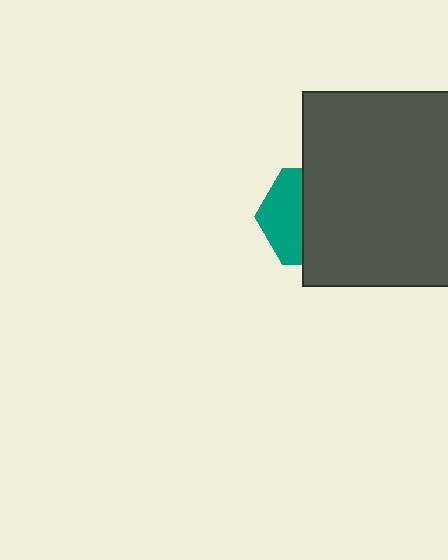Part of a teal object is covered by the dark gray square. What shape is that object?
It is a hexagon.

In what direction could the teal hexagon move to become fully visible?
The teal hexagon could move left. That would shift it out from behind the dark gray square entirely.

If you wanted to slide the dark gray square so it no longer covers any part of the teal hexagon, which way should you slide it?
Slide it right — that is the most direct way to separate the two shapes.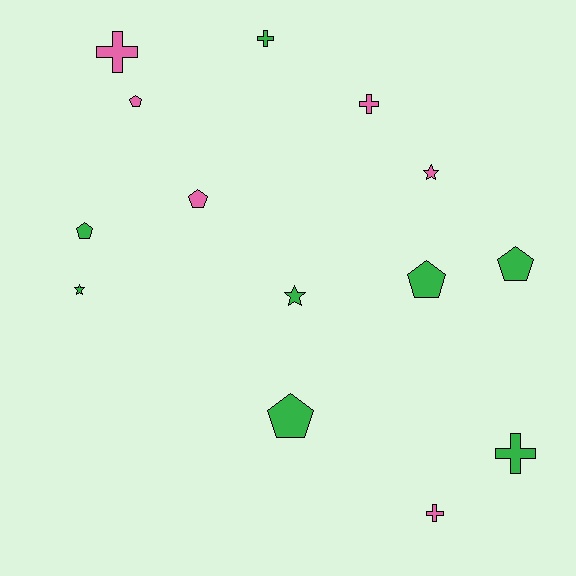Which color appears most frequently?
Green, with 8 objects.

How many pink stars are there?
There is 1 pink star.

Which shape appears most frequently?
Pentagon, with 6 objects.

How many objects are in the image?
There are 14 objects.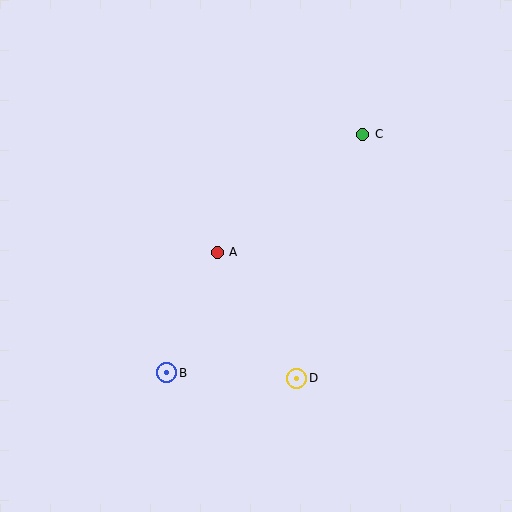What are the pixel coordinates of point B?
Point B is at (167, 373).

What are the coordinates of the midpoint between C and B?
The midpoint between C and B is at (265, 254).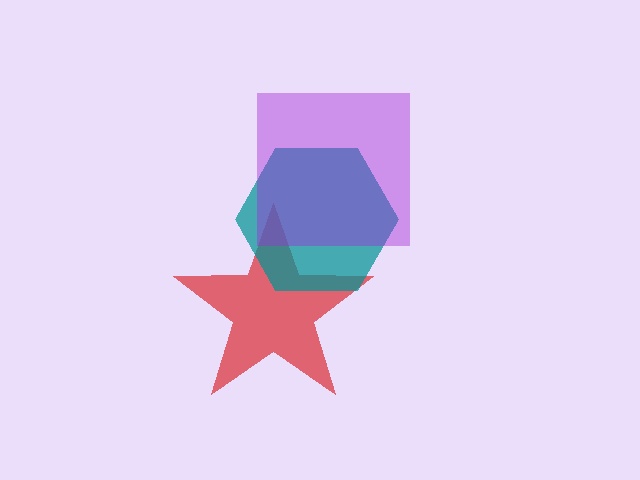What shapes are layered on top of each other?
The layered shapes are: a red star, a teal hexagon, a purple square.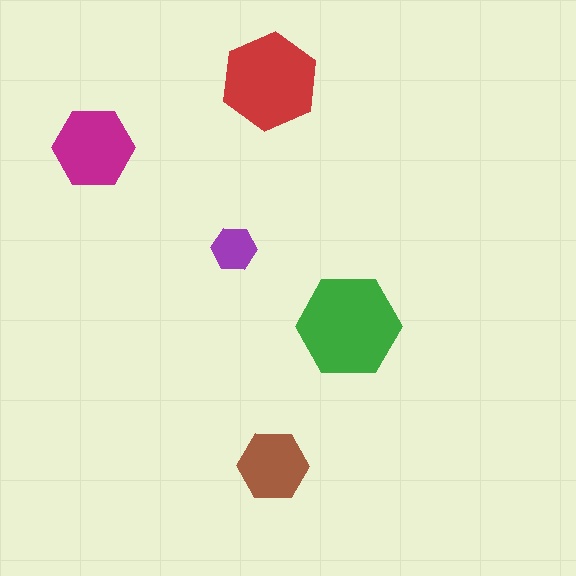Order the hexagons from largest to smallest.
the green one, the red one, the magenta one, the brown one, the purple one.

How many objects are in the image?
There are 5 objects in the image.